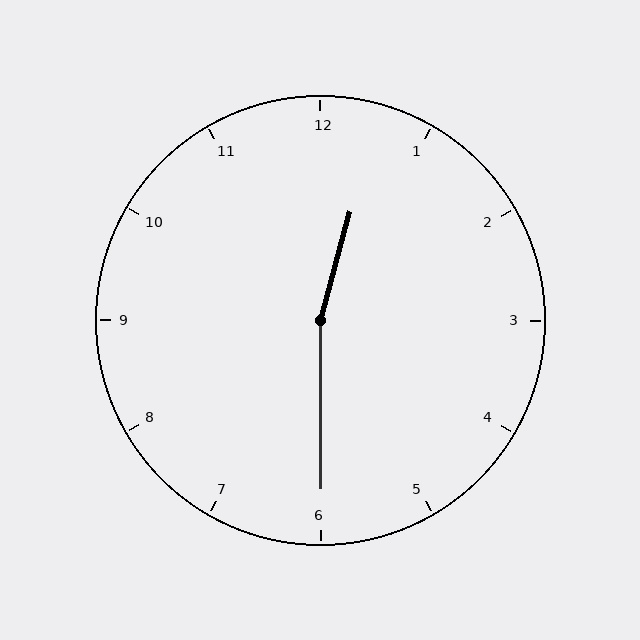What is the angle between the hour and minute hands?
Approximately 165 degrees.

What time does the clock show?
12:30.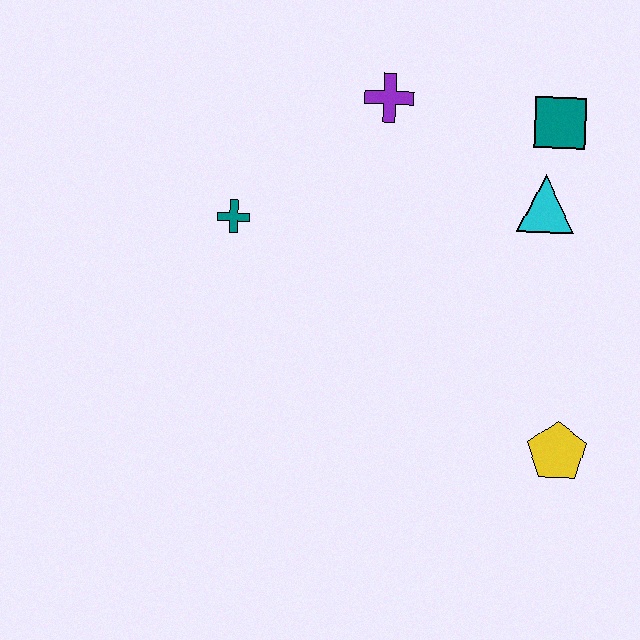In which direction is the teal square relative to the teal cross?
The teal square is to the right of the teal cross.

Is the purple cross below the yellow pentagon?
No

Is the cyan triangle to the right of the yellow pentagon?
No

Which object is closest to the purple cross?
The teal square is closest to the purple cross.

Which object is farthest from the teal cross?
The yellow pentagon is farthest from the teal cross.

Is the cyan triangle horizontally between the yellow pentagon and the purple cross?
Yes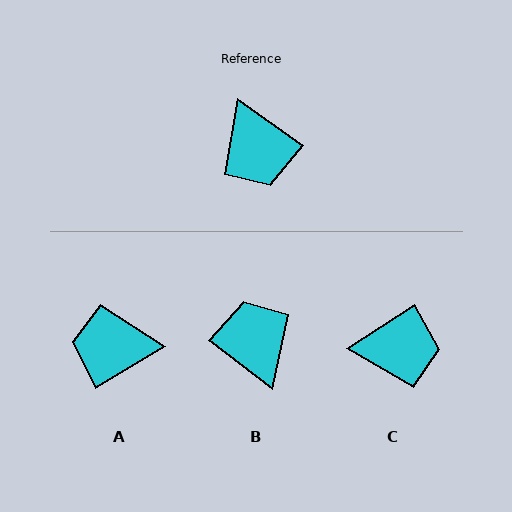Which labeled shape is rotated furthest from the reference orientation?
B, about 178 degrees away.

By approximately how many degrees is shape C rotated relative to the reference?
Approximately 69 degrees counter-clockwise.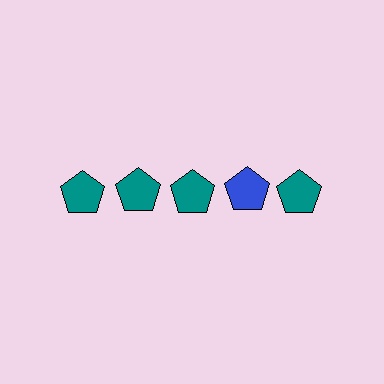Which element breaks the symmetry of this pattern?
The blue pentagon in the top row, second from right column breaks the symmetry. All other shapes are teal pentagons.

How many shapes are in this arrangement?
There are 5 shapes arranged in a grid pattern.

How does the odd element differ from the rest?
It has a different color: blue instead of teal.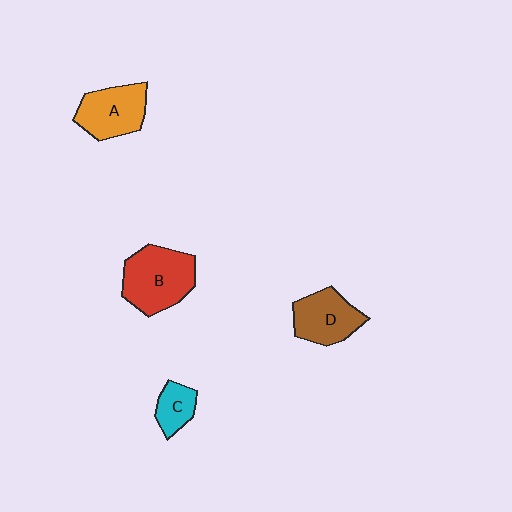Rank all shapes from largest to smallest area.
From largest to smallest: B (red), A (orange), D (brown), C (cyan).